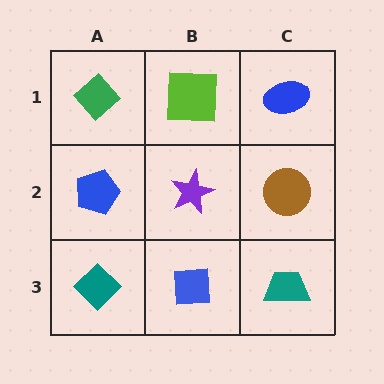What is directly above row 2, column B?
A lime square.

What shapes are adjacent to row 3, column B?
A purple star (row 2, column B), a teal diamond (row 3, column A), a teal trapezoid (row 3, column C).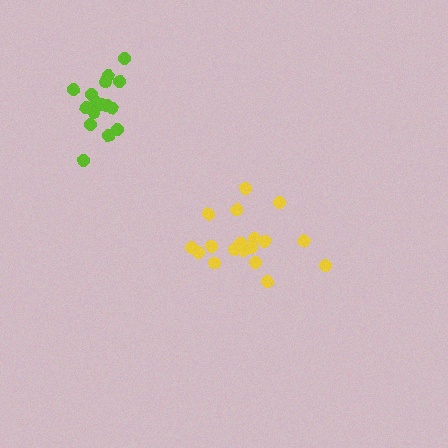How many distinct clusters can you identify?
There are 2 distinct clusters.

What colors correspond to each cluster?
The clusters are colored: yellow, lime.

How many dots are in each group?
Group 1: 18 dots, Group 2: 16 dots (34 total).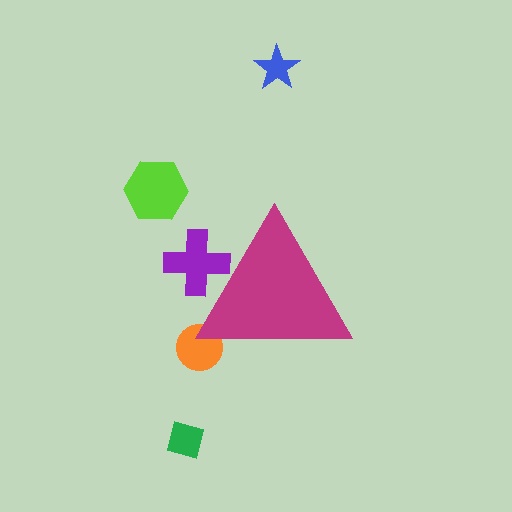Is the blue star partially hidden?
No, the blue star is fully visible.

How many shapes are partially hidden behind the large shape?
2 shapes are partially hidden.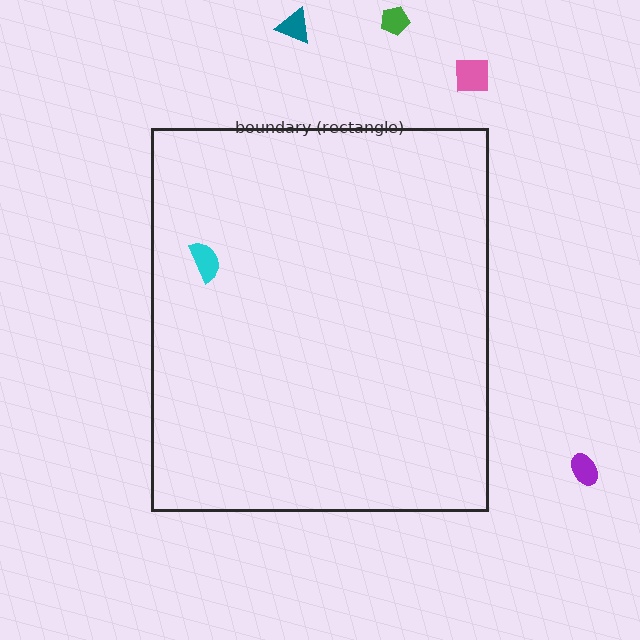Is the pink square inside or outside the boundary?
Outside.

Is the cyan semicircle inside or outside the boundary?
Inside.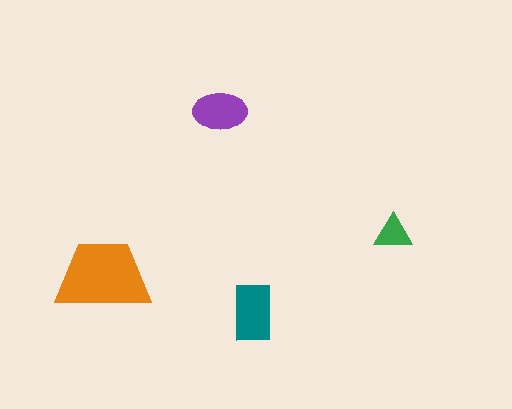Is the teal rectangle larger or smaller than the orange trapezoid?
Smaller.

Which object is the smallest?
The green triangle.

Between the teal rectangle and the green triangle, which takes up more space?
The teal rectangle.